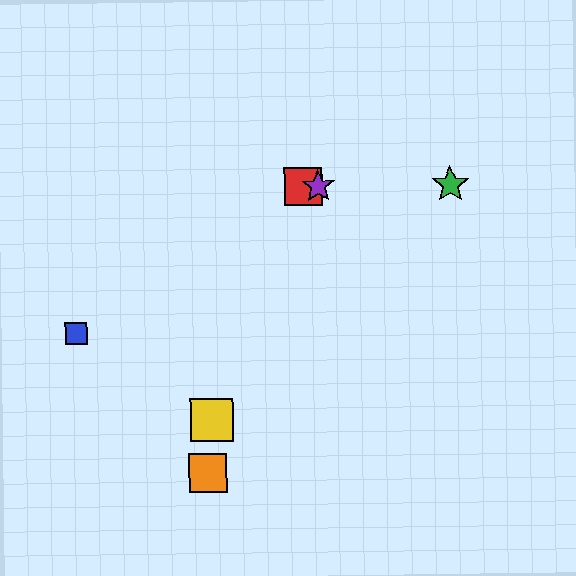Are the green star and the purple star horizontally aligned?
Yes, both are at y≈184.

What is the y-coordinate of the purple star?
The purple star is at y≈186.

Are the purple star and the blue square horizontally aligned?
No, the purple star is at y≈186 and the blue square is at y≈333.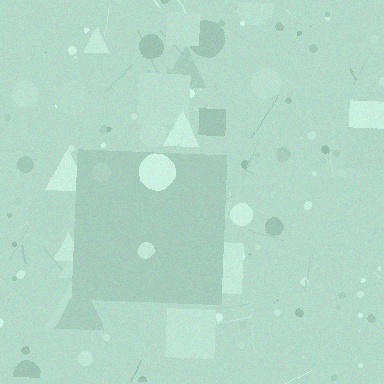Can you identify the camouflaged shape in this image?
The camouflaged shape is a square.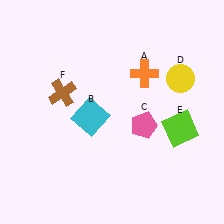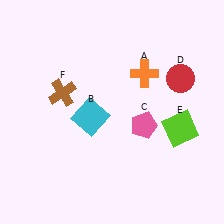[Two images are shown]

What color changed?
The circle (D) changed from yellow in Image 1 to red in Image 2.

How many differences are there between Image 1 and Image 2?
There is 1 difference between the two images.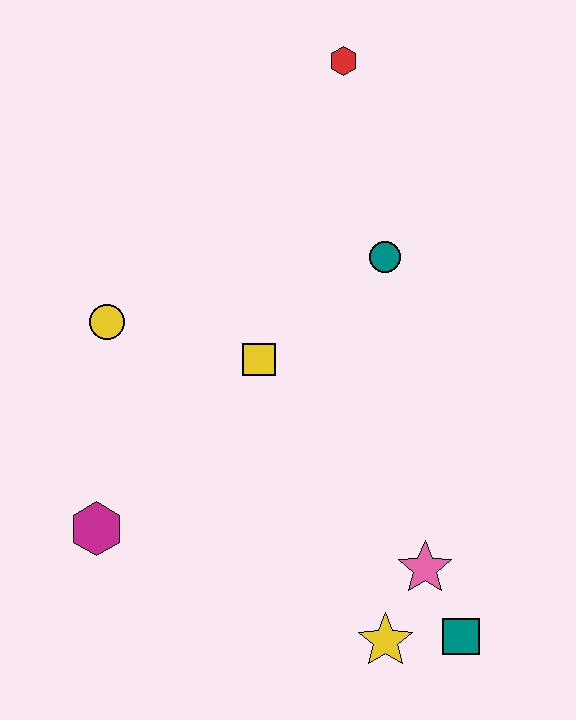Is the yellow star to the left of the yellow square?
No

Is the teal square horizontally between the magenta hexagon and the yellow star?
No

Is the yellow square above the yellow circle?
No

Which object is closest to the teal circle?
The yellow square is closest to the teal circle.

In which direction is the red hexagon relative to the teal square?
The red hexagon is above the teal square.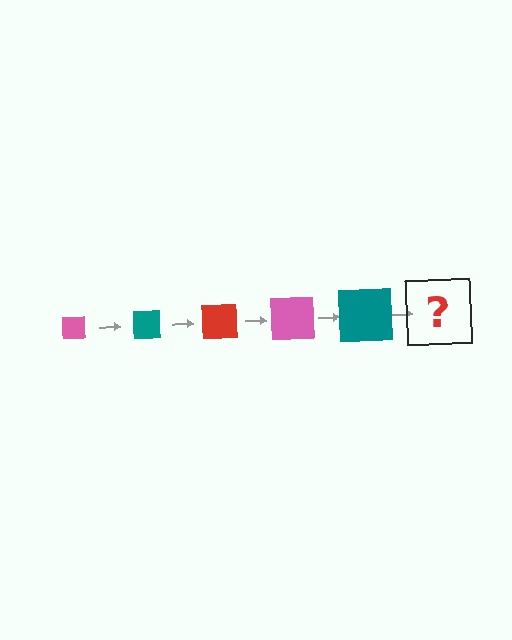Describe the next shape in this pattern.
It should be a red square, larger than the previous one.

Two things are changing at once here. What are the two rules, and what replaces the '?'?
The two rules are that the square grows larger each step and the color cycles through pink, teal, and red. The '?' should be a red square, larger than the previous one.